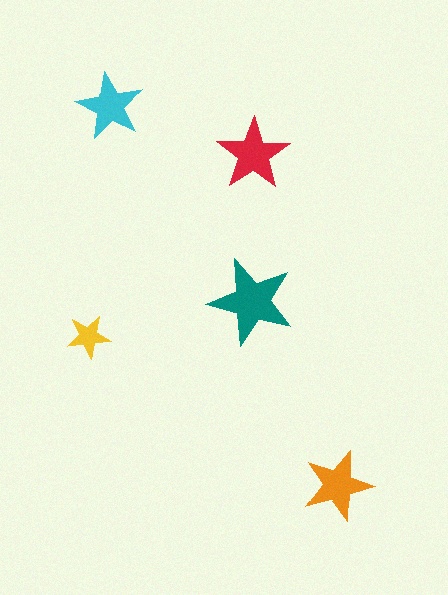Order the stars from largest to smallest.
the teal one, the red one, the orange one, the cyan one, the yellow one.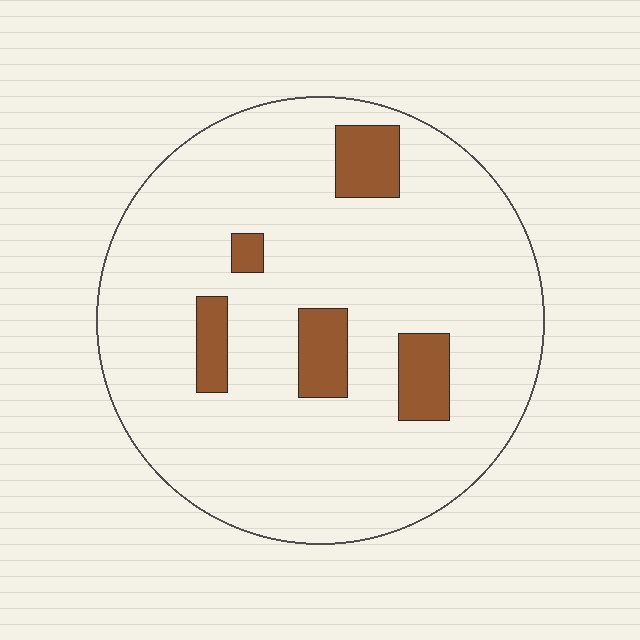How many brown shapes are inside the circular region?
5.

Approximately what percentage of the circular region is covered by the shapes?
Approximately 10%.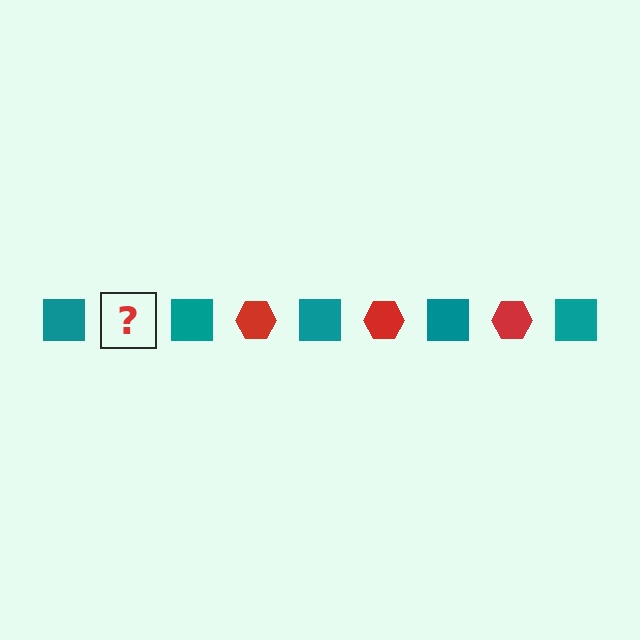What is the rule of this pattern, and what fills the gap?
The rule is that the pattern alternates between teal square and red hexagon. The gap should be filled with a red hexagon.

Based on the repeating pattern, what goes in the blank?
The blank should be a red hexagon.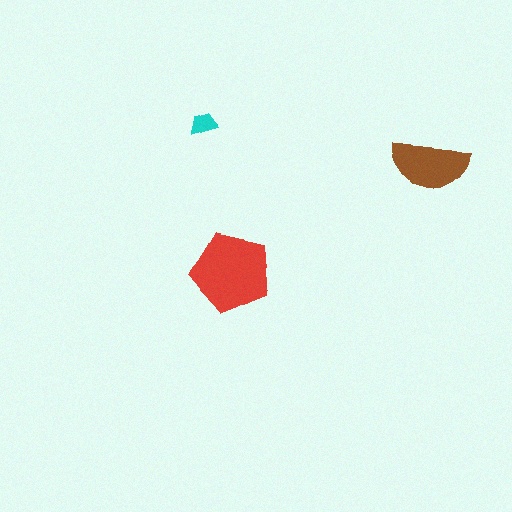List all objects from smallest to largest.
The cyan trapezoid, the brown semicircle, the red pentagon.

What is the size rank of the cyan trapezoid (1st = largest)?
3rd.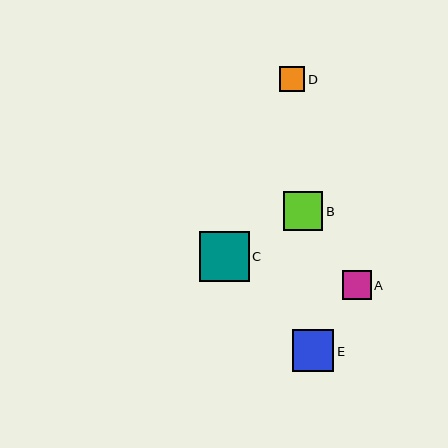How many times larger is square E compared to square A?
Square E is approximately 1.4 times the size of square A.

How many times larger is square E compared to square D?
Square E is approximately 1.7 times the size of square D.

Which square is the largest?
Square C is the largest with a size of approximately 50 pixels.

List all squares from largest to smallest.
From largest to smallest: C, E, B, A, D.